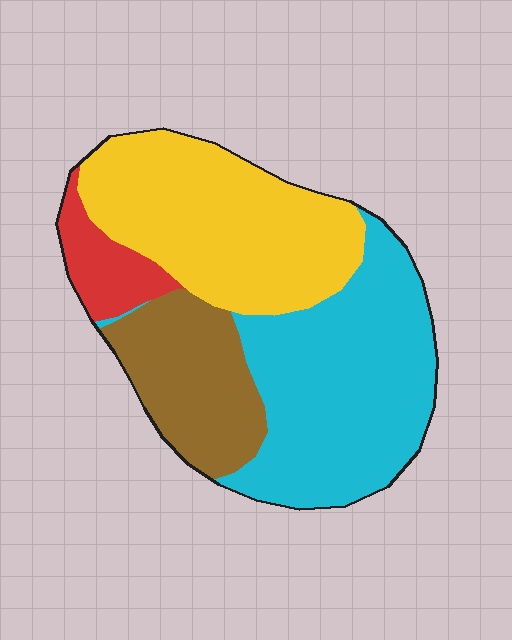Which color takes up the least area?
Red, at roughly 10%.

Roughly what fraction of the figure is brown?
Brown takes up about one fifth (1/5) of the figure.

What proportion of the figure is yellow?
Yellow covers about 35% of the figure.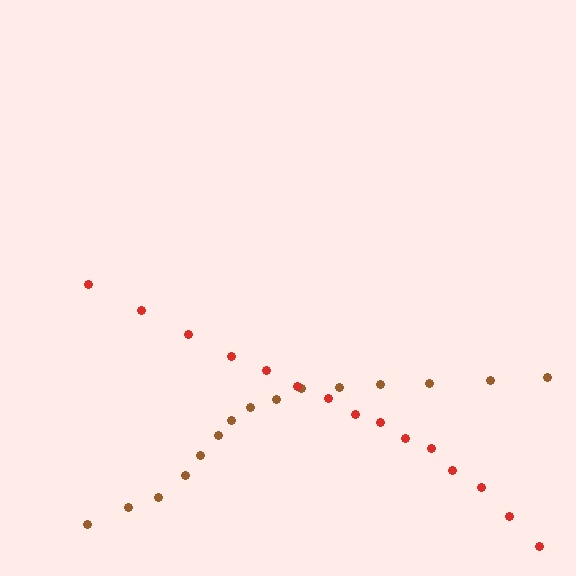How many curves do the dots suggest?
There are 2 distinct paths.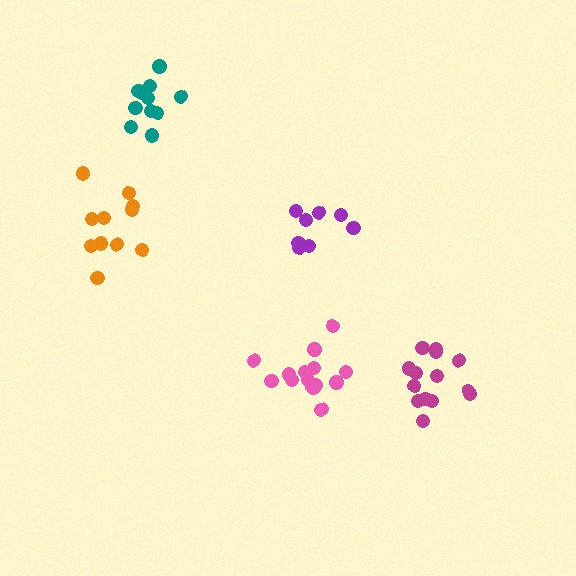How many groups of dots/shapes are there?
There are 5 groups.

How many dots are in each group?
Group 1: 8 dots, Group 2: 14 dots, Group 3: 11 dots, Group 4: 14 dots, Group 5: 11 dots (58 total).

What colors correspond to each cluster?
The clusters are colored: purple, magenta, teal, pink, orange.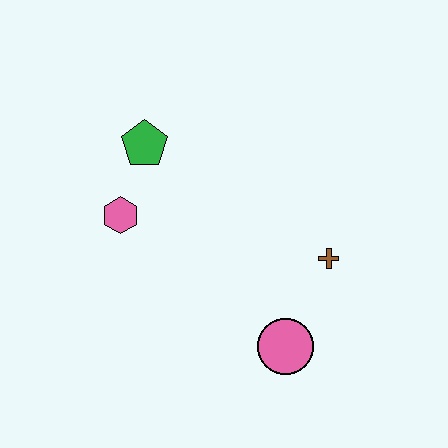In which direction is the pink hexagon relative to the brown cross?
The pink hexagon is to the left of the brown cross.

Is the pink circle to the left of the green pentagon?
No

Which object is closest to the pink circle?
The brown cross is closest to the pink circle.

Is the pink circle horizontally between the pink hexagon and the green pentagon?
No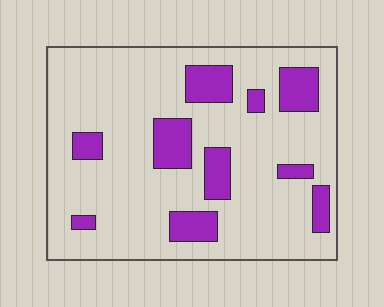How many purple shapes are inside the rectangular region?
10.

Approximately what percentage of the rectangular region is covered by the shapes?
Approximately 20%.